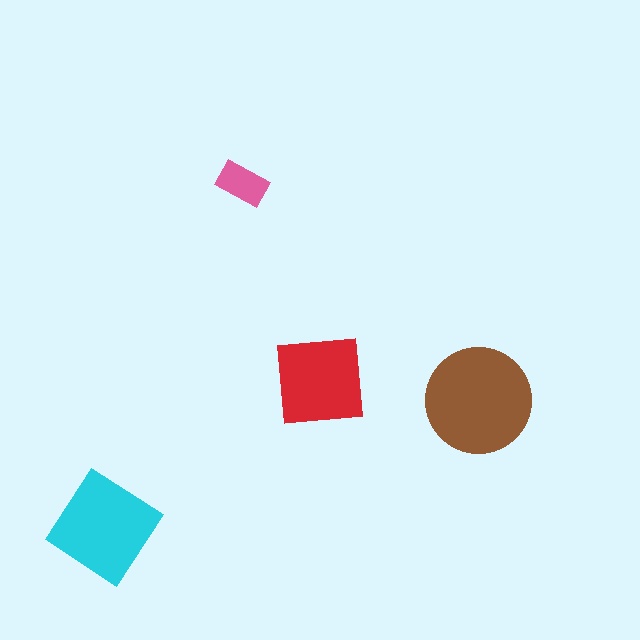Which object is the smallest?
The pink rectangle.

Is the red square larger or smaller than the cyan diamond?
Smaller.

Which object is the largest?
The brown circle.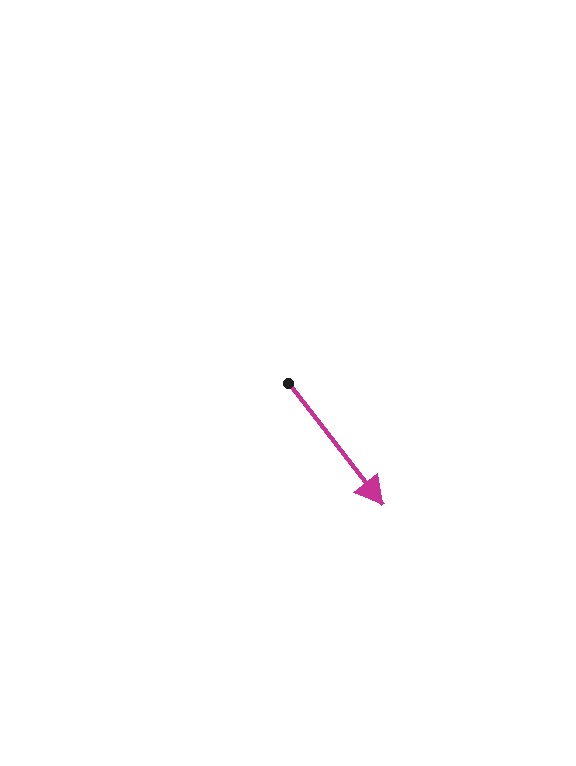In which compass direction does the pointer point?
Southeast.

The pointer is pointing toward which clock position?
Roughly 5 o'clock.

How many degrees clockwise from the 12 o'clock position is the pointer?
Approximately 142 degrees.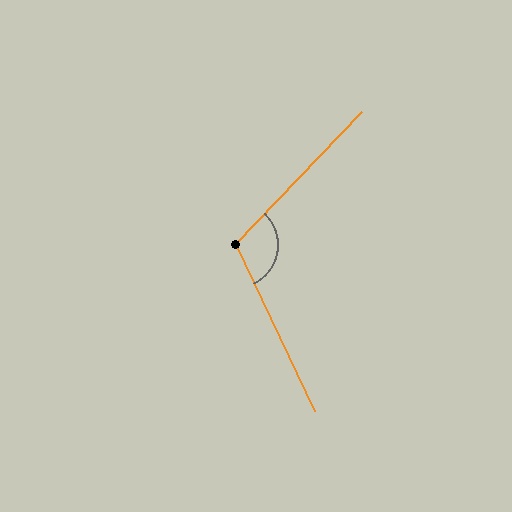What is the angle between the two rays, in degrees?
Approximately 111 degrees.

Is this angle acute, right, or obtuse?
It is obtuse.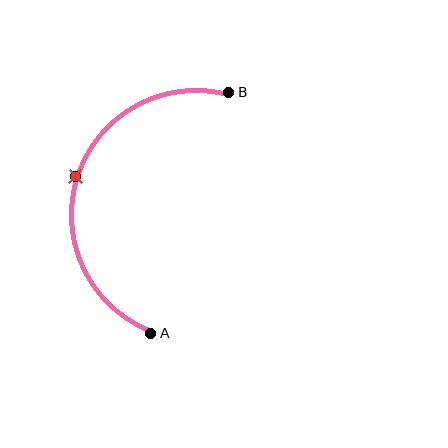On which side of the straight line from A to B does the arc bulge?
The arc bulges to the left of the straight line connecting A and B.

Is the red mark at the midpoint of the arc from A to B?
Yes. The red mark lies on the arc at equal arc-length from both A and B — it is the arc midpoint.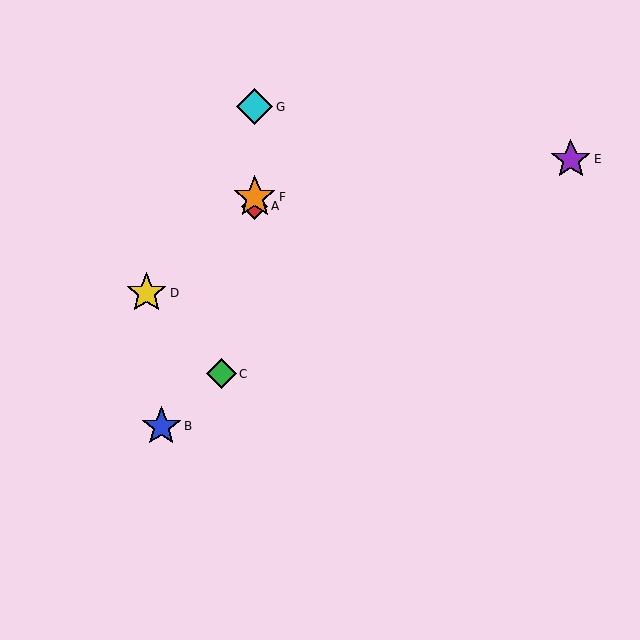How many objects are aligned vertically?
3 objects (A, F, G) are aligned vertically.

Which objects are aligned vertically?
Objects A, F, G are aligned vertically.